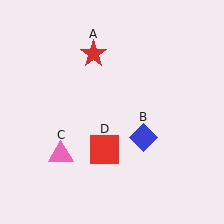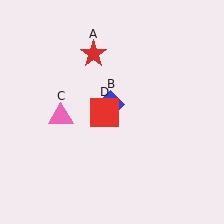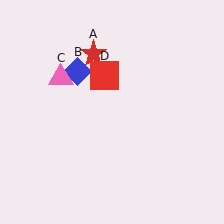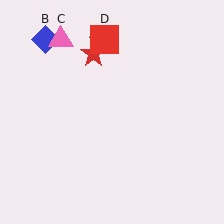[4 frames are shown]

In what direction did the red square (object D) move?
The red square (object D) moved up.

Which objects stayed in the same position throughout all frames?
Red star (object A) remained stationary.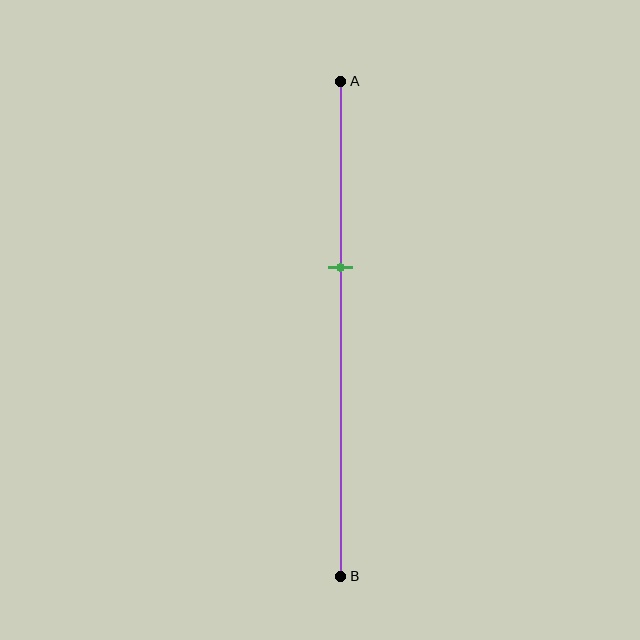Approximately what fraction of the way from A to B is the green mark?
The green mark is approximately 40% of the way from A to B.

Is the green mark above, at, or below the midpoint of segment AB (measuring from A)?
The green mark is above the midpoint of segment AB.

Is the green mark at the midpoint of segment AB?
No, the mark is at about 40% from A, not at the 50% midpoint.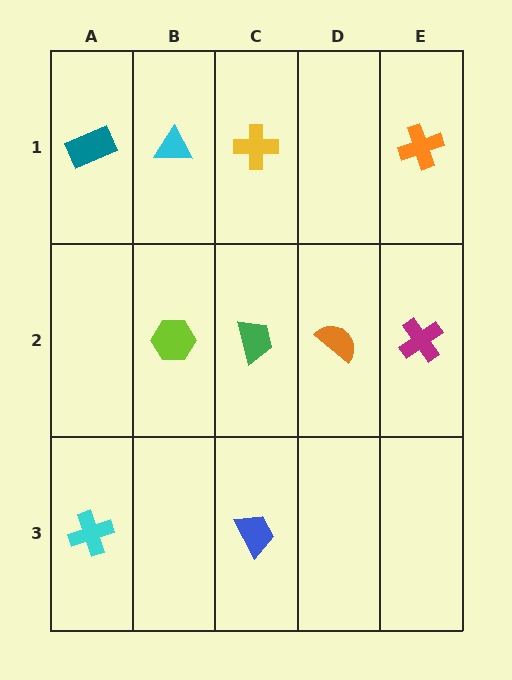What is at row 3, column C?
A blue trapezoid.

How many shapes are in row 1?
4 shapes.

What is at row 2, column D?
An orange semicircle.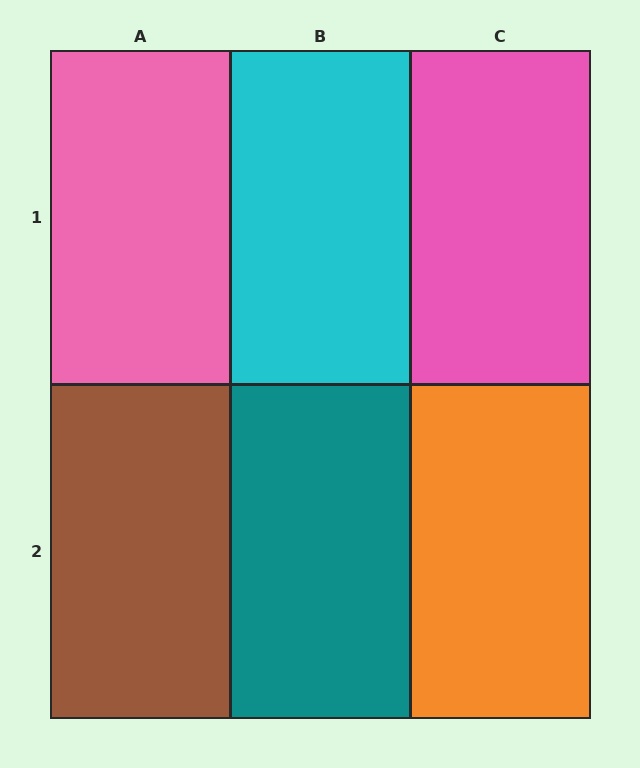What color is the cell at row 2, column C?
Orange.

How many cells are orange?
1 cell is orange.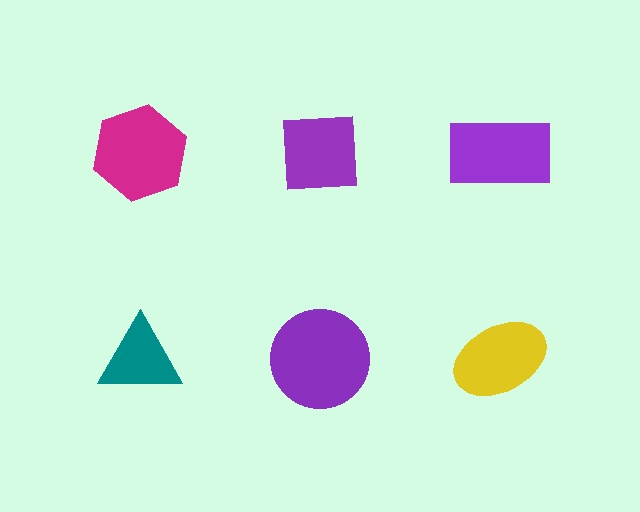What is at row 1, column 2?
A purple square.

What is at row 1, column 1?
A magenta hexagon.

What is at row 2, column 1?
A teal triangle.